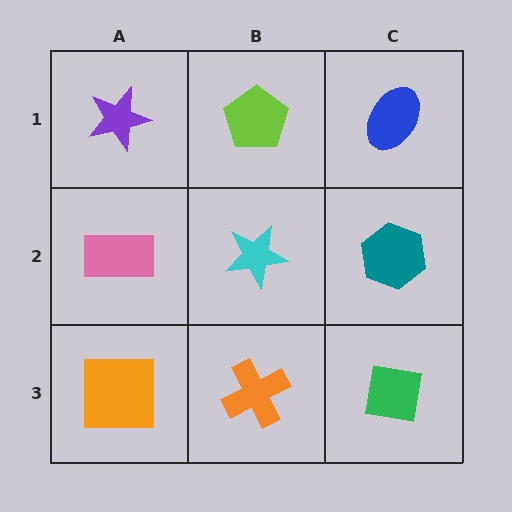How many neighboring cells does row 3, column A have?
2.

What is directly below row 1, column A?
A pink rectangle.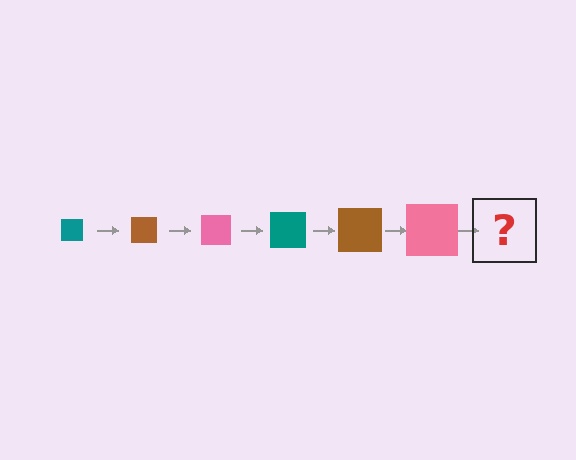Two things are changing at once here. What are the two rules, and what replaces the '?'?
The two rules are that the square grows larger each step and the color cycles through teal, brown, and pink. The '?' should be a teal square, larger than the previous one.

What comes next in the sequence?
The next element should be a teal square, larger than the previous one.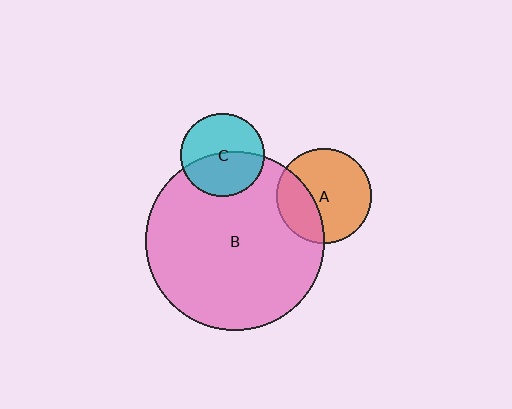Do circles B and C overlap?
Yes.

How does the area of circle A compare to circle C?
Approximately 1.3 times.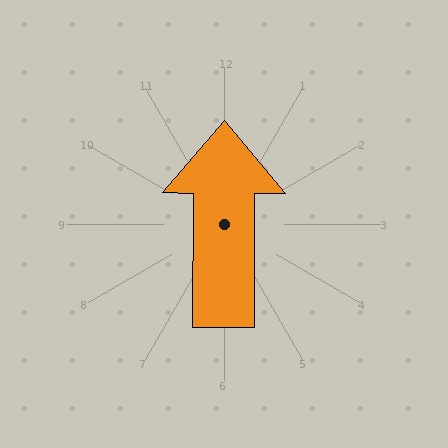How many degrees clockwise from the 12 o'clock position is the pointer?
Approximately 0 degrees.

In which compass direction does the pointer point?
North.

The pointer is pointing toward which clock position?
Roughly 12 o'clock.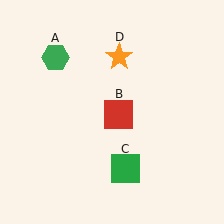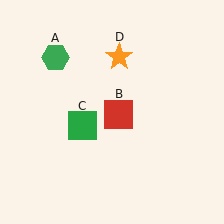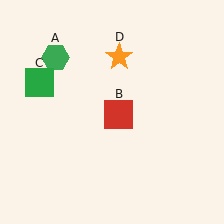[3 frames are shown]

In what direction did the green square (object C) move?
The green square (object C) moved up and to the left.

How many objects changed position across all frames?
1 object changed position: green square (object C).